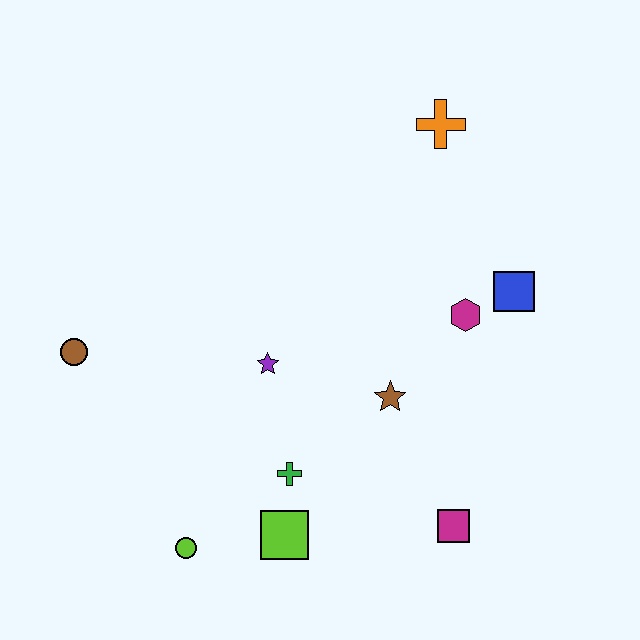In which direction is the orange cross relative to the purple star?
The orange cross is above the purple star.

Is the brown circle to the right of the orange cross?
No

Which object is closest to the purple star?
The green cross is closest to the purple star.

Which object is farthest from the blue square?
The brown circle is farthest from the blue square.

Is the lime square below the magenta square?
Yes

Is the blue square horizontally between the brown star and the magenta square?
No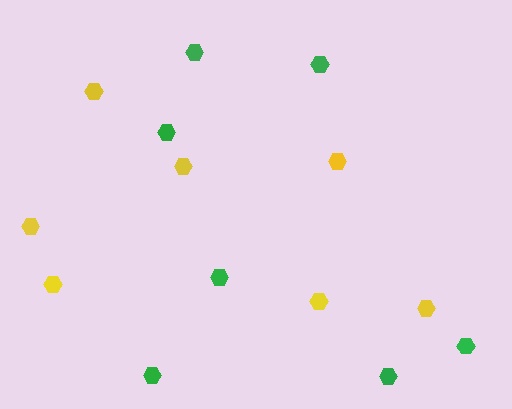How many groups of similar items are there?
There are 2 groups: one group of yellow hexagons (7) and one group of green hexagons (7).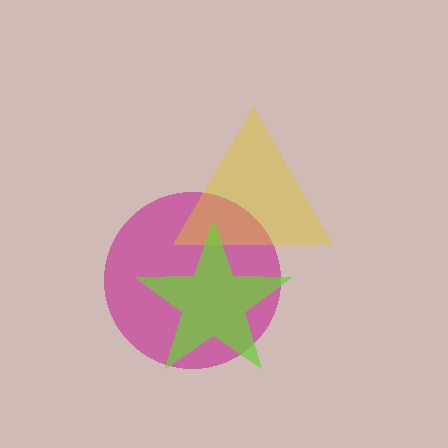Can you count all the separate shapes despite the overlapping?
Yes, there are 3 separate shapes.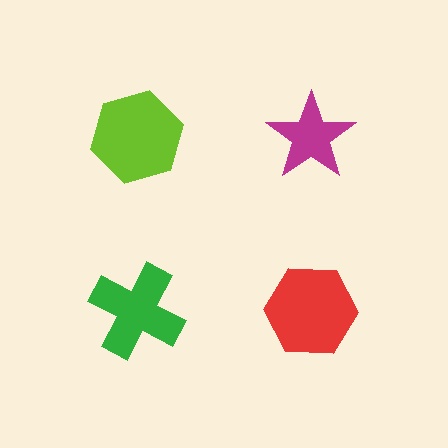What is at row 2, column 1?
A green cross.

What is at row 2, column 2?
A red hexagon.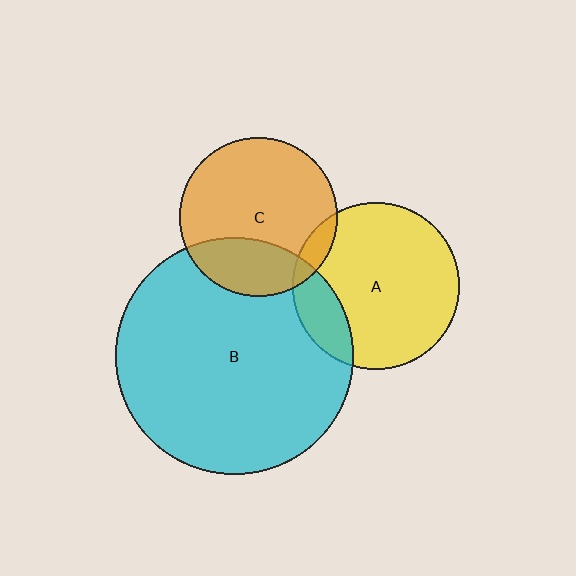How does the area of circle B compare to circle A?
Approximately 2.0 times.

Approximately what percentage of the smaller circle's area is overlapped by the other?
Approximately 15%.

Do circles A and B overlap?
Yes.